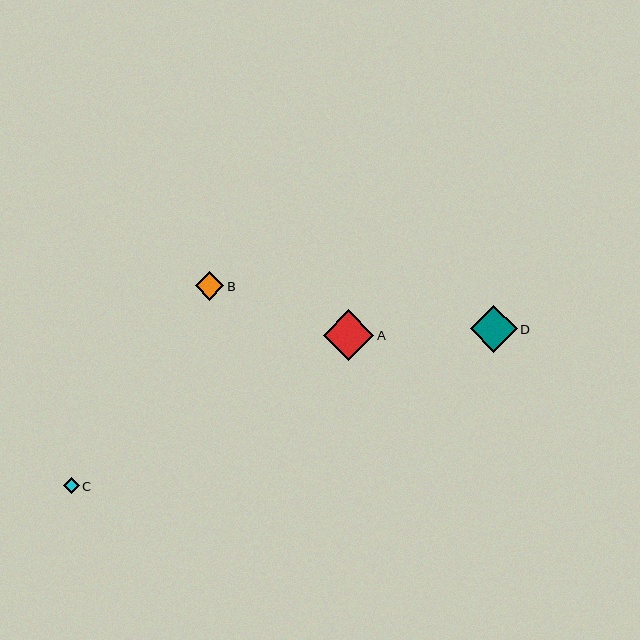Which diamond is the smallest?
Diamond C is the smallest with a size of approximately 15 pixels.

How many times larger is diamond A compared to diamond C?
Diamond A is approximately 3.3 times the size of diamond C.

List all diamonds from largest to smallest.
From largest to smallest: A, D, B, C.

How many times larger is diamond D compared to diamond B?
Diamond D is approximately 1.6 times the size of diamond B.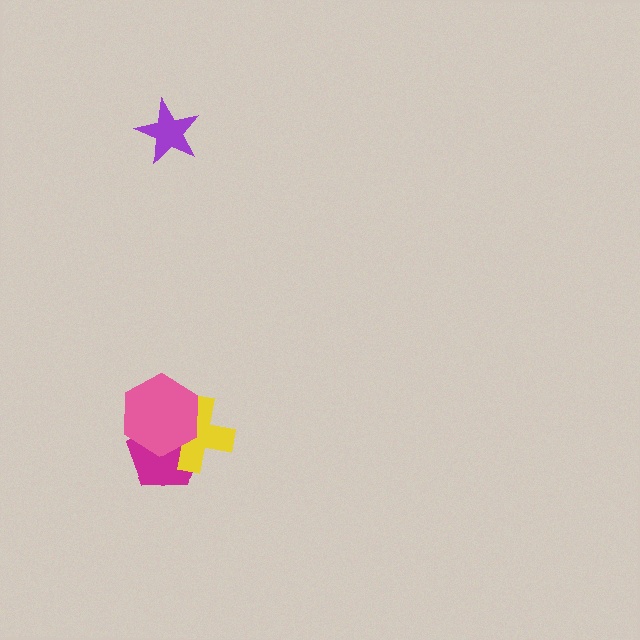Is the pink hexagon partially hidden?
No, no other shape covers it.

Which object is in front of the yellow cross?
The pink hexagon is in front of the yellow cross.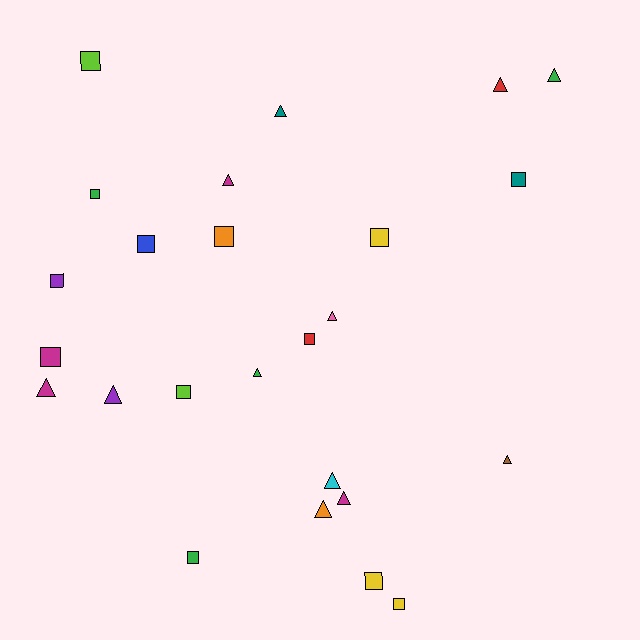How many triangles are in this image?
There are 12 triangles.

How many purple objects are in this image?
There are 2 purple objects.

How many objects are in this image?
There are 25 objects.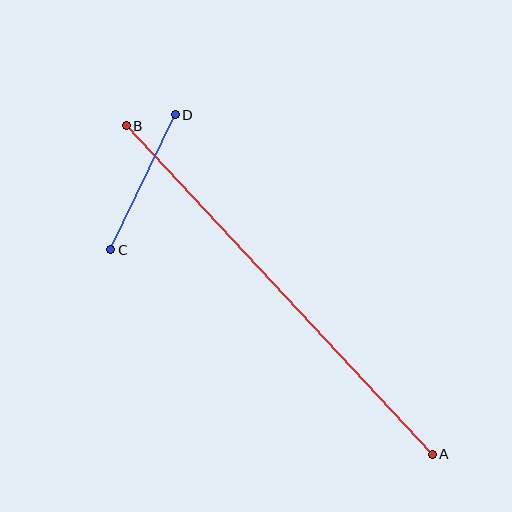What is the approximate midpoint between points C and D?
The midpoint is at approximately (143, 182) pixels.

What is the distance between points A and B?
The distance is approximately 449 pixels.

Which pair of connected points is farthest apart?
Points A and B are farthest apart.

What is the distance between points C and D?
The distance is approximately 150 pixels.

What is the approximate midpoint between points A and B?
The midpoint is at approximately (279, 290) pixels.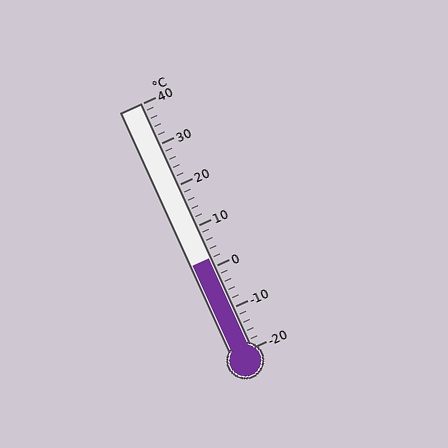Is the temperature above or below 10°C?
The temperature is below 10°C.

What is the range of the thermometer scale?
The thermometer scale ranges from -20°C to 40°C.